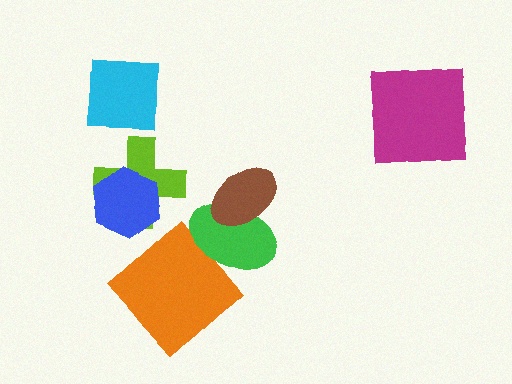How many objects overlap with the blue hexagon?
1 object overlaps with the blue hexagon.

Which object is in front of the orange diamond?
The green ellipse is in front of the orange diamond.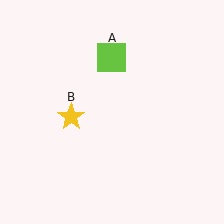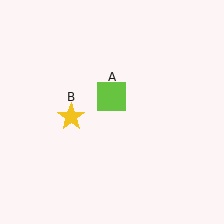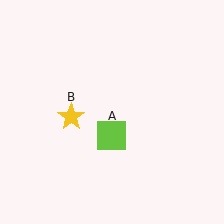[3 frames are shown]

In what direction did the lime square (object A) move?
The lime square (object A) moved down.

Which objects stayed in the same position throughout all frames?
Yellow star (object B) remained stationary.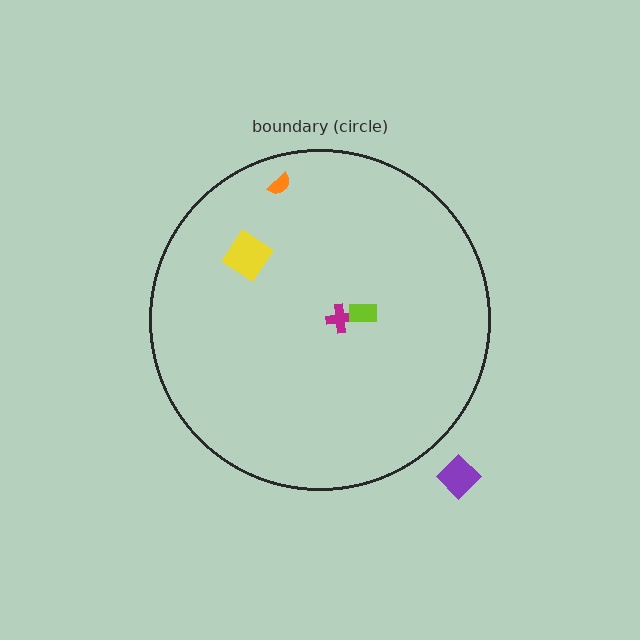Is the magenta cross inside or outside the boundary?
Inside.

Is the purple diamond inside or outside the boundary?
Outside.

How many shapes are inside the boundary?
4 inside, 1 outside.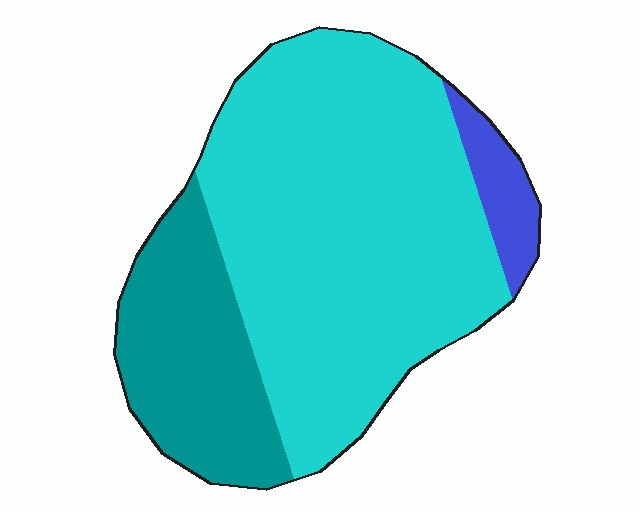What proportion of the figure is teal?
Teal covers 25% of the figure.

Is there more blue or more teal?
Teal.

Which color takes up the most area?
Cyan, at roughly 70%.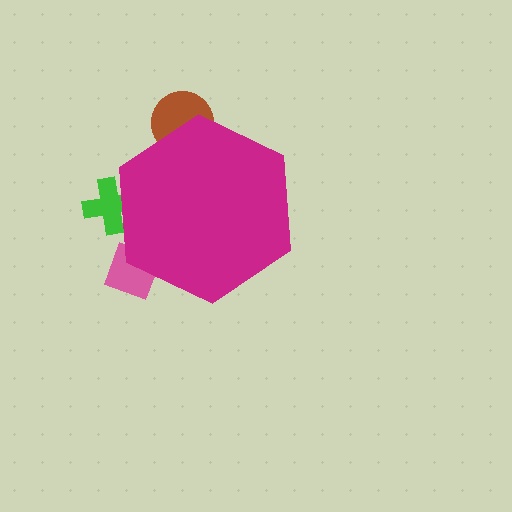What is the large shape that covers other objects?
A magenta hexagon.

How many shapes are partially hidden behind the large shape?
3 shapes are partially hidden.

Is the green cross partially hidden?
Yes, the green cross is partially hidden behind the magenta hexagon.